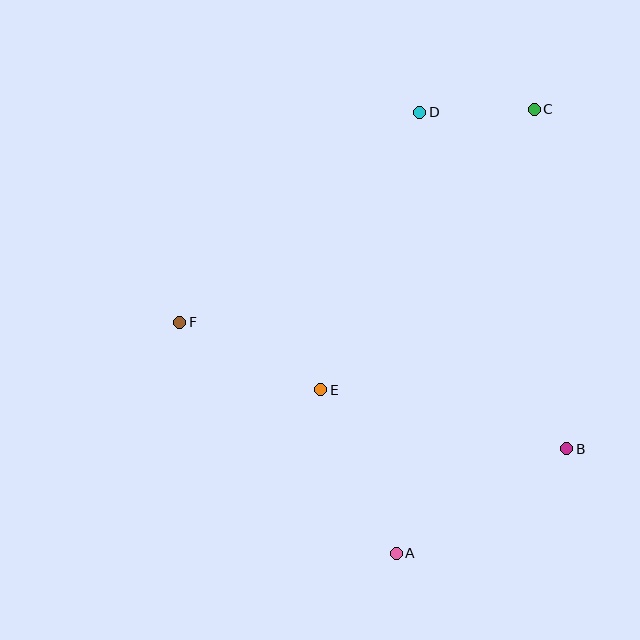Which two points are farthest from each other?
Points A and C are farthest from each other.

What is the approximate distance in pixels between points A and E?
The distance between A and E is approximately 180 pixels.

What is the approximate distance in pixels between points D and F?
The distance between D and F is approximately 319 pixels.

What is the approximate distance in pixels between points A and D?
The distance between A and D is approximately 441 pixels.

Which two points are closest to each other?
Points C and D are closest to each other.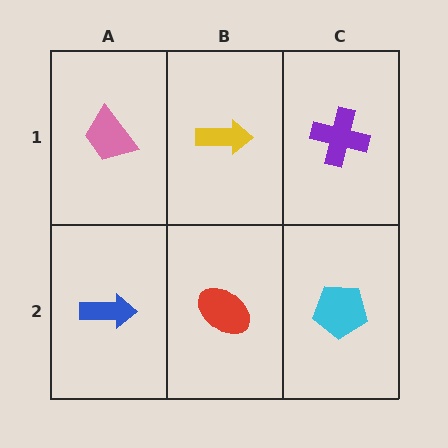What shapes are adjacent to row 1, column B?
A red ellipse (row 2, column B), a pink trapezoid (row 1, column A), a purple cross (row 1, column C).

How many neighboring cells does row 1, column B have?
3.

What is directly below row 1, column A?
A blue arrow.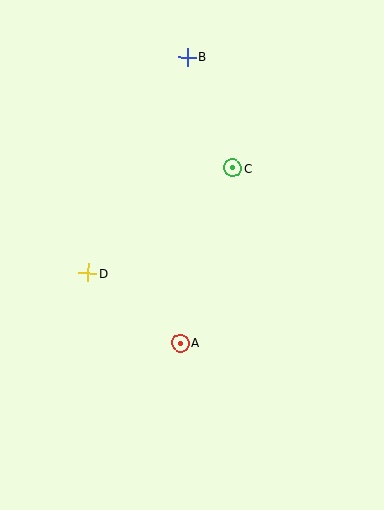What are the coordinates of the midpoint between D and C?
The midpoint between D and C is at (160, 221).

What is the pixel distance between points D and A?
The distance between D and A is 116 pixels.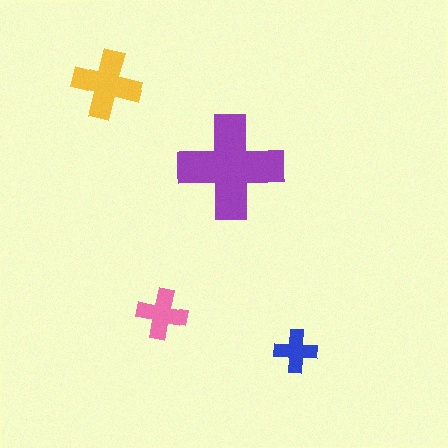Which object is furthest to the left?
The yellow cross is leftmost.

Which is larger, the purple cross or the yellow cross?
The purple one.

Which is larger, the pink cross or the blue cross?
The pink one.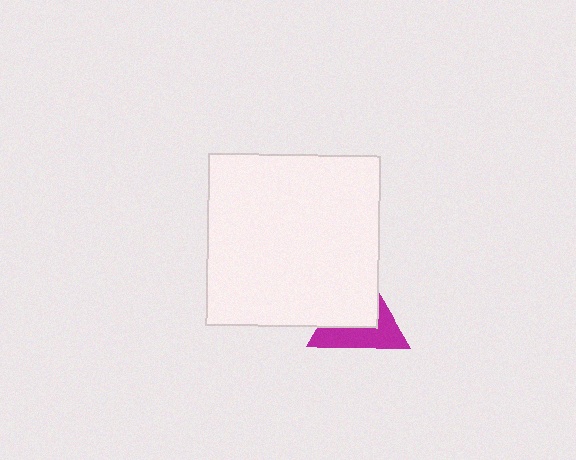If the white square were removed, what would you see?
You would see the complete magenta triangle.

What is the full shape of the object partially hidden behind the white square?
The partially hidden object is a magenta triangle.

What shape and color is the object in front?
The object in front is a white square.